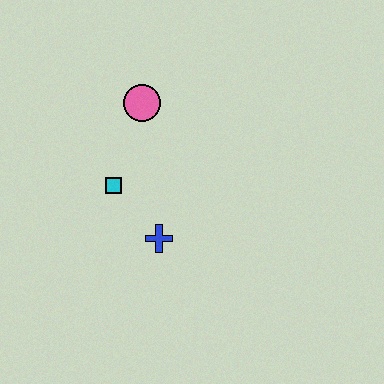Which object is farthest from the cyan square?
The pink circle is farthest from the cyan square.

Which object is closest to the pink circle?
The cyan square is closest to the pink circle.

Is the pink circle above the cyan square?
Yes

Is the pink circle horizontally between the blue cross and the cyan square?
Yes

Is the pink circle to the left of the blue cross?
Yes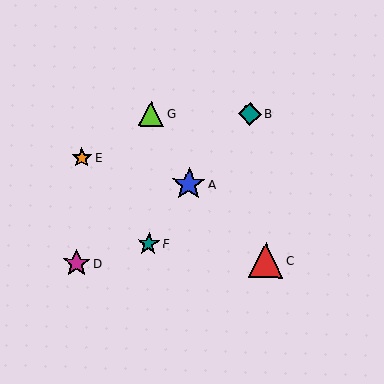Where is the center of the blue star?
The center of the blue star is at (189, 184).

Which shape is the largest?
The red triangle (labeled C) is the largest.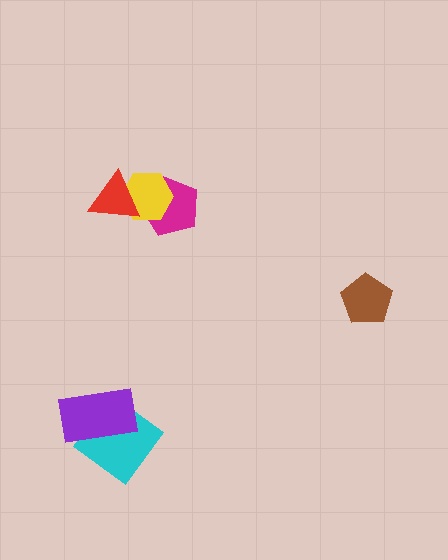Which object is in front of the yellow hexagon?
The red triangle is in front of the yellow hexagon.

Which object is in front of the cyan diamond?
The purple rectangle is in front of the cyan diamond.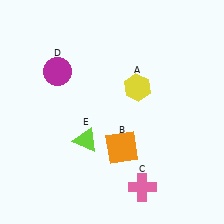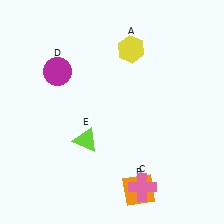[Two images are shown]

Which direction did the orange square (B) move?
The orange square (B) moved down.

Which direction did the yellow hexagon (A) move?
The yellow hexagon (A) moved up.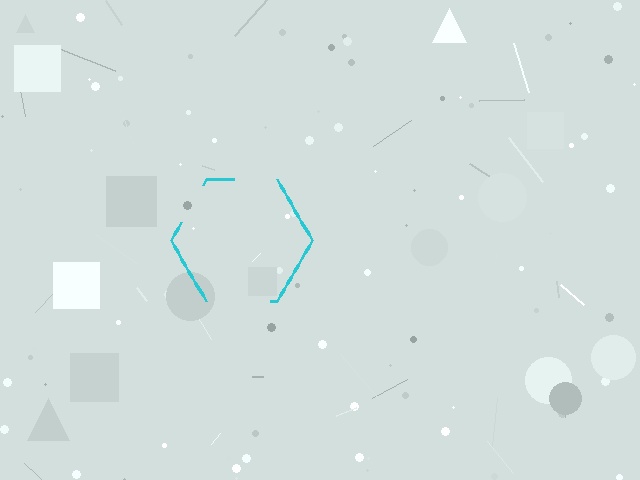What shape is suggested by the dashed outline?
The dashed outline suggests a hexagon.